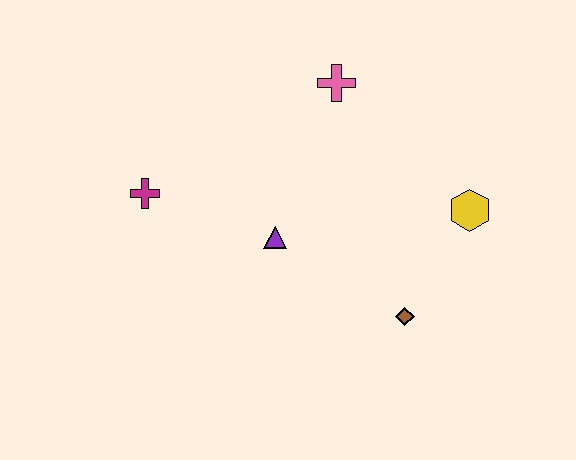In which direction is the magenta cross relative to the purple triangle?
The magenta cross is to the left of the purple triangle.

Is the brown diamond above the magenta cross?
No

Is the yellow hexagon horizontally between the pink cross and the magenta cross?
No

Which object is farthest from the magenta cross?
The yellow hexagon is farthest from the magenta cross.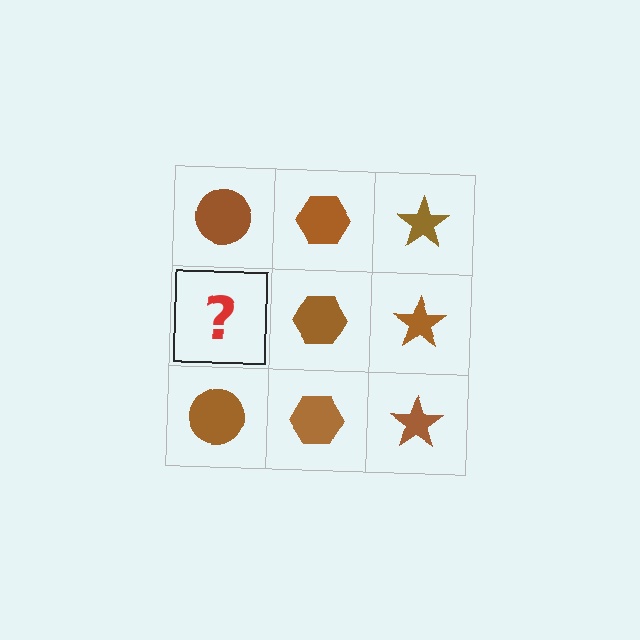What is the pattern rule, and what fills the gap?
The rule is that each column has a consistent shape. The gap should be filled with a brown circle.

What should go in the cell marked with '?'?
The missing cell should contain a brown circle.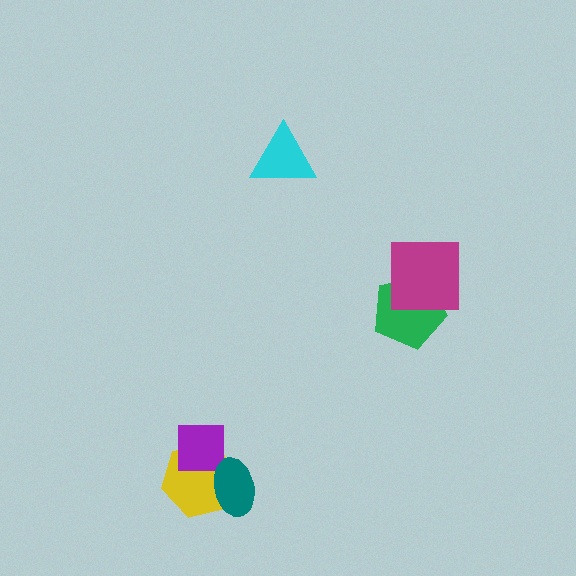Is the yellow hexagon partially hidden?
Yes, it is partially covered by another shape.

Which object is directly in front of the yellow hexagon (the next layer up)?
The purple square is directly in front of the yellow hexagon.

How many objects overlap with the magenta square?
1 object overlaps with the magenta square.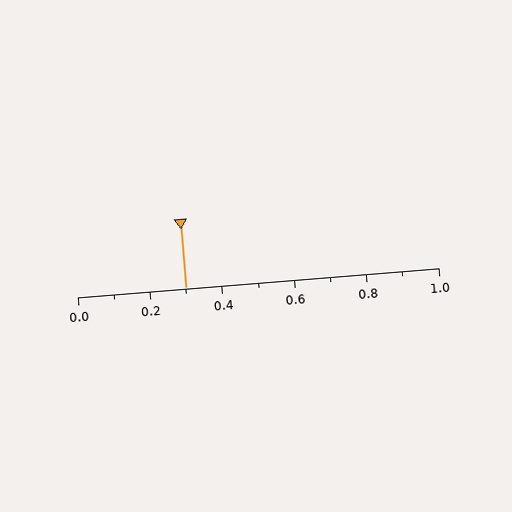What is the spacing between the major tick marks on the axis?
The major ticks are spaced 0.2 apart.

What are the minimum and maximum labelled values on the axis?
The axis runs from 0.0 to 1.0.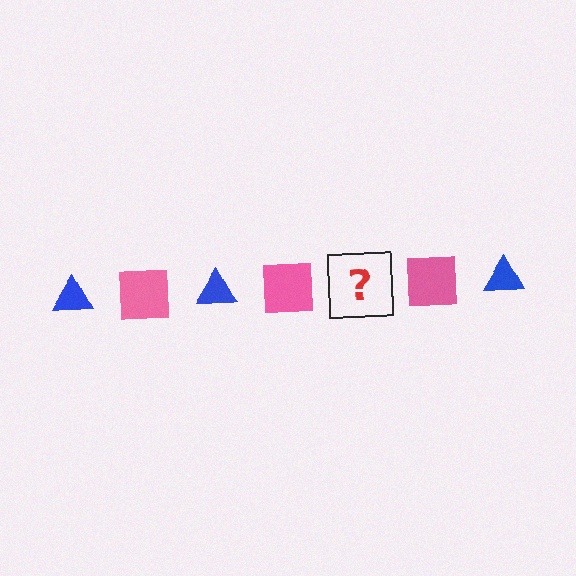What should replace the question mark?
The question mark should be replaced with a blue triangle.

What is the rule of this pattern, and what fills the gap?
The rule is that the pattern alternates between blue triangle and pink square. The gap should be filled with a blue triangle.